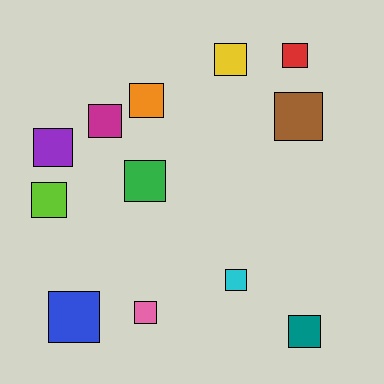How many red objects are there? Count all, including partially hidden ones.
There is 1 red object.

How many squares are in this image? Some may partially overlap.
There are 12 squares.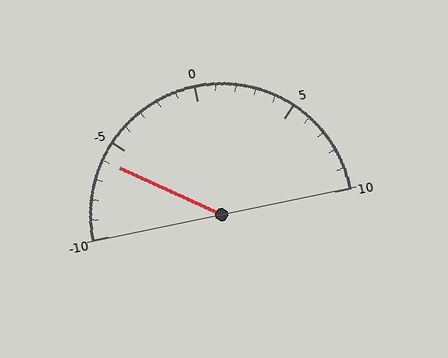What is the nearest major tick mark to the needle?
The nearest major tick mark is -5.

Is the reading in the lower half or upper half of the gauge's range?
The reading is in the lower half of the range (-10 to 10).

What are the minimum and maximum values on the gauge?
The gauge ranges from -10 to 10.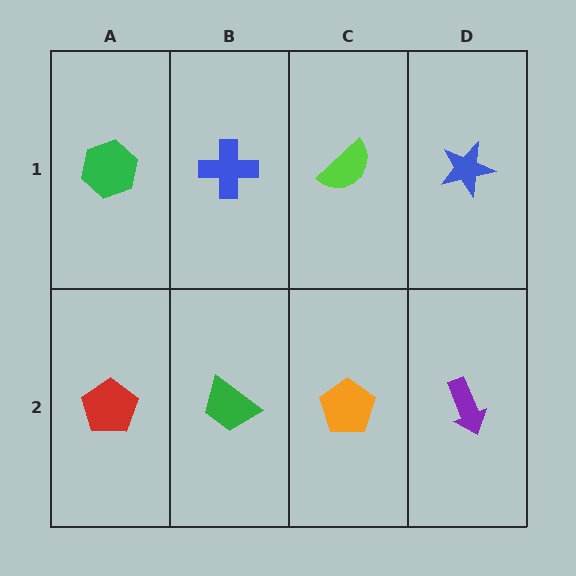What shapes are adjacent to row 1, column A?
A red pentagon (row 2, column A), a blue cross (row 1, column B).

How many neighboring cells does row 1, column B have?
3.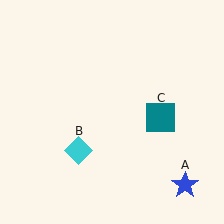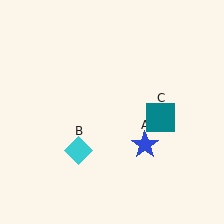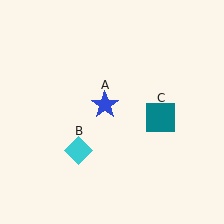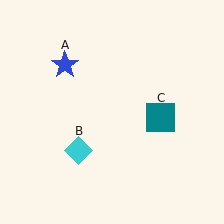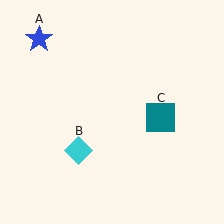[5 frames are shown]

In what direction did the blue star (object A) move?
The blue star (object A) moved up and to the left.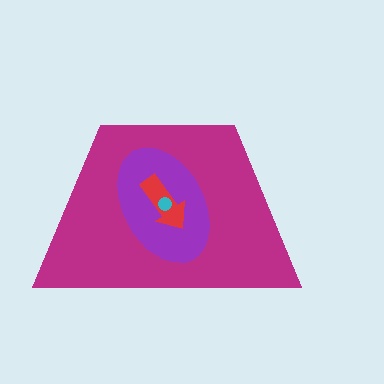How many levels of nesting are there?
4.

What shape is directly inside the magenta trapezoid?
The purple ellipse.